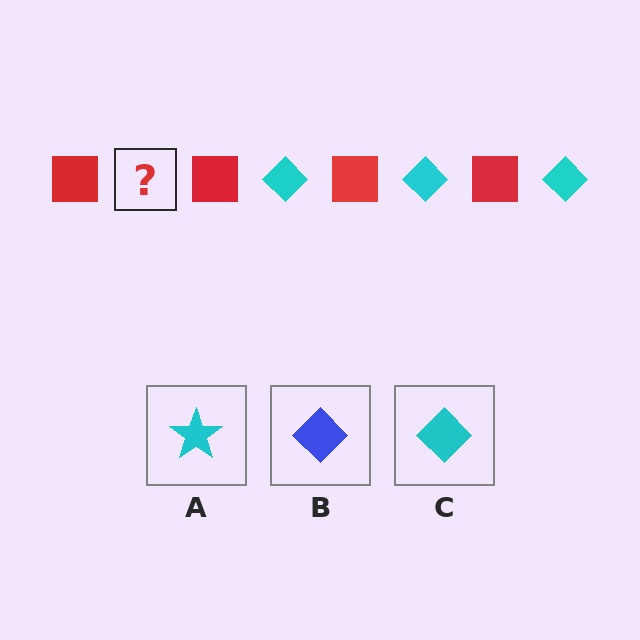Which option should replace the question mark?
Option C.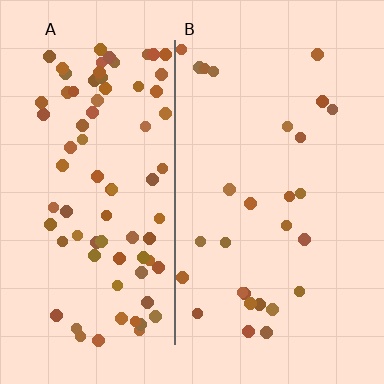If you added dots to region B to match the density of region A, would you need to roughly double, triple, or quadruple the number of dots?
Approximately triple.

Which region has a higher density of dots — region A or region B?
A (the left).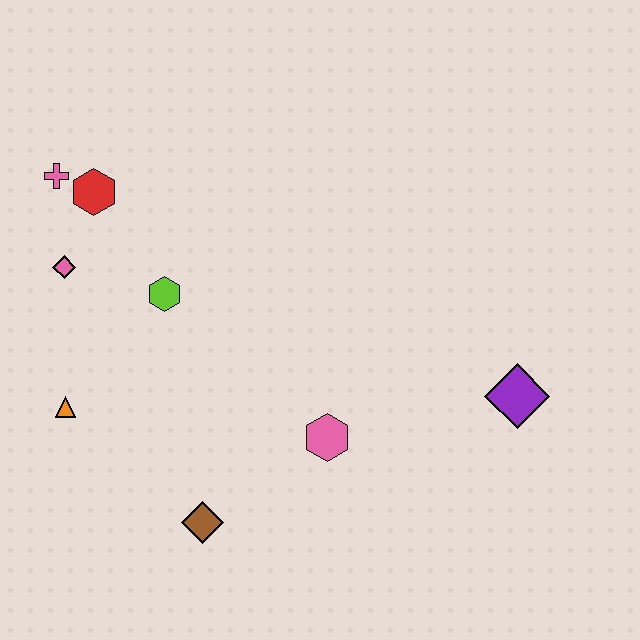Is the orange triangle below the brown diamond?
No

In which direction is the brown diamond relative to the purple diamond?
The brown diamond is to the left of the purple diamond.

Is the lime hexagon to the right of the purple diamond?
No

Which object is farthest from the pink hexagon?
The pink cross is farthest from the pink hexagon.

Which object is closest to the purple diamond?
The pink hexagon is closest to the purple diamond.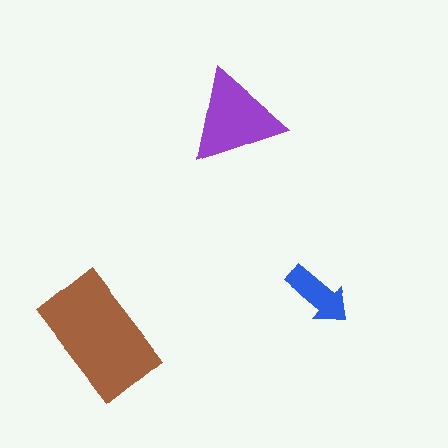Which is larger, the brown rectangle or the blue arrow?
The brown rectangle.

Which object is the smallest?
The blue arrow.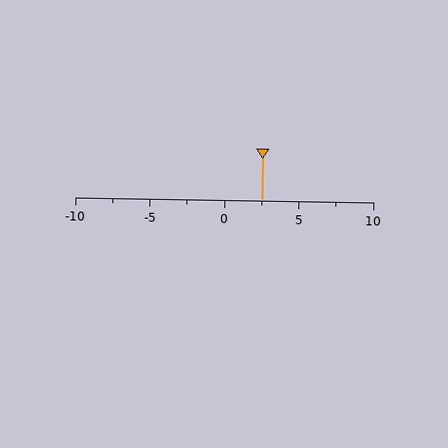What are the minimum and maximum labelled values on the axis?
The axis runs from -10 to 10.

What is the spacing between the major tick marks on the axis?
The major ticks are spaced 5 apart.